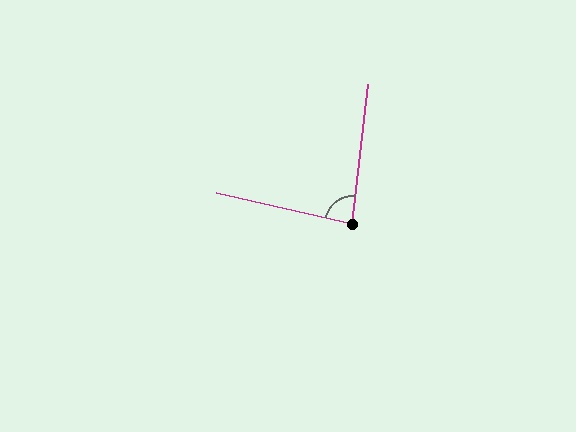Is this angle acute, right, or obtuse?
It is acute.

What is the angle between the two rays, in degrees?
Approximately 83 degrees.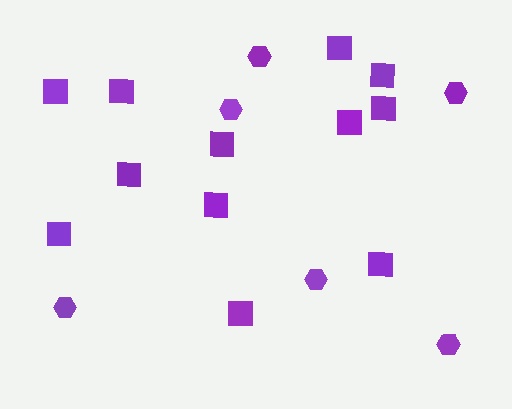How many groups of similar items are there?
There are 2 groups: one group of squares (12) and one group of hexagons (6).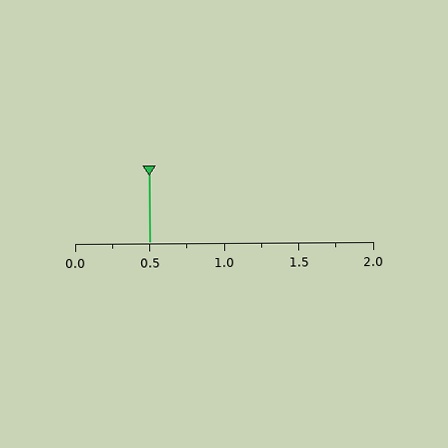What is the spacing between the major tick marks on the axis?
The major ticks are spaced 0.5 apart.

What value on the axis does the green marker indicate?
The marker indicates approximately 0.5.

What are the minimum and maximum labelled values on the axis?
The axis runs from 0.0 to 2.0.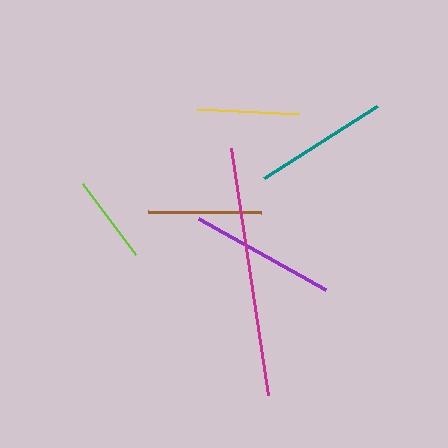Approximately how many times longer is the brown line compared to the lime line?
The brown line is approximately 1.3 times the length of the lime line.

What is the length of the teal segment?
The teal segment is approximately 134 pixels long.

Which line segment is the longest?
The magenta line is the longest at approximately 250 pixels.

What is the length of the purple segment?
The purple segment is approximately 146 pixels long.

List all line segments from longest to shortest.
From longest to shortest: magenta, purple, teal, brown, yellow, lime.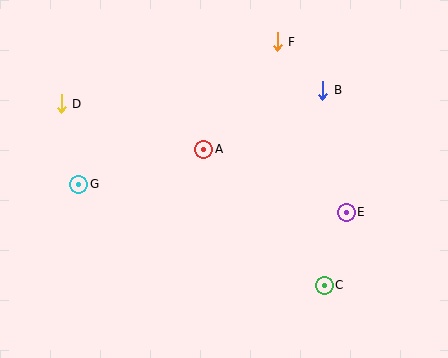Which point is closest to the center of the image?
Point A at (204, 149) is closest to the center.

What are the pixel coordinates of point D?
Point D is at (61, 104).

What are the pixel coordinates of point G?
Point G is at (79, 184).